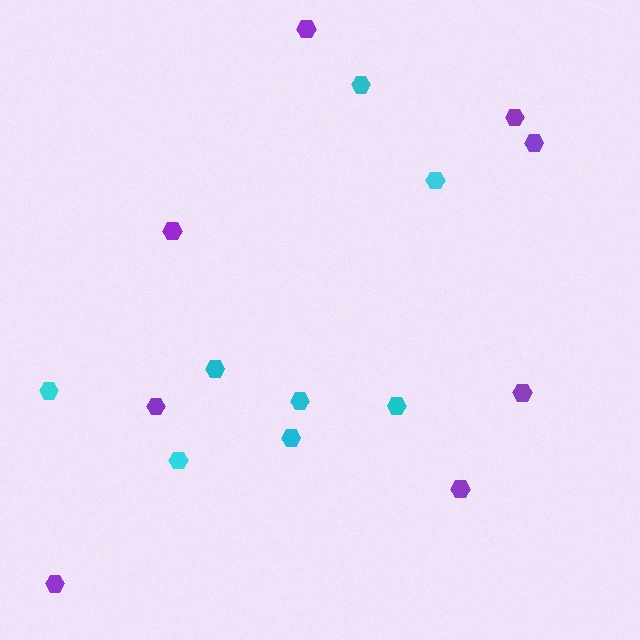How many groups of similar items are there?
There are 2 groups: one group of purple hexagons (8) and one group of cyan hexagons (8).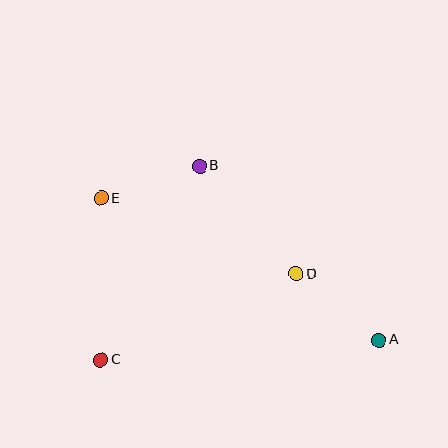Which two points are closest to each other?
Points B and E are closest to each other.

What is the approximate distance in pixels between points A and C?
The distance between A and C is approximately 279 pixels.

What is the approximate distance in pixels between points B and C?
The distance between B and C is approximately 217 pixels.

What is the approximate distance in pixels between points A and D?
The distance between A and D is approximately 106 pixels.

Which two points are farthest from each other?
Points A and E are farthest from each other.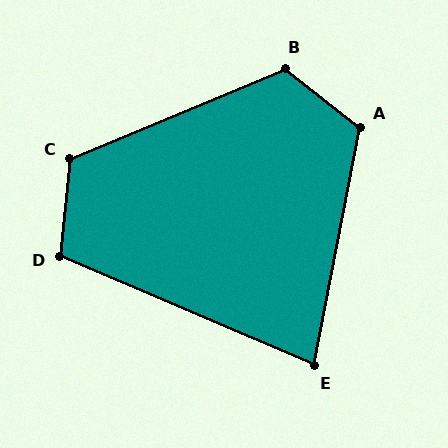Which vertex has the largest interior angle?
B, at approximately 119 degrees.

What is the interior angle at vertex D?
Approximately 107 degrees (obtuse).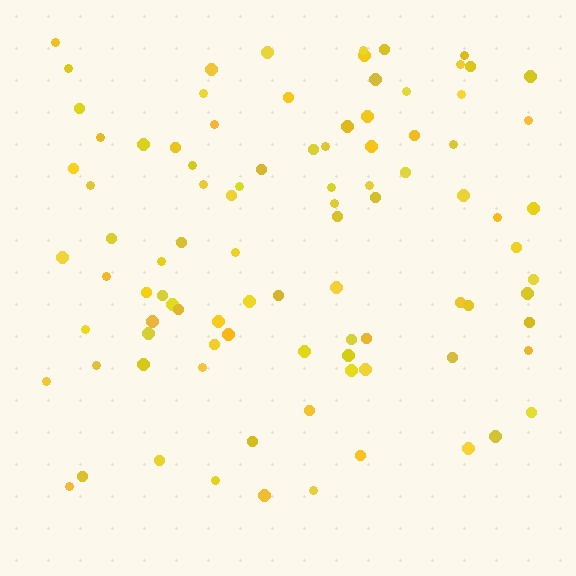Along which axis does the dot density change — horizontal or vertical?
Vertical.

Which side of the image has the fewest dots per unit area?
The bottom.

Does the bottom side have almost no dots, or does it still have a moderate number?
Still a moderate number, just noticeably fewer than the top.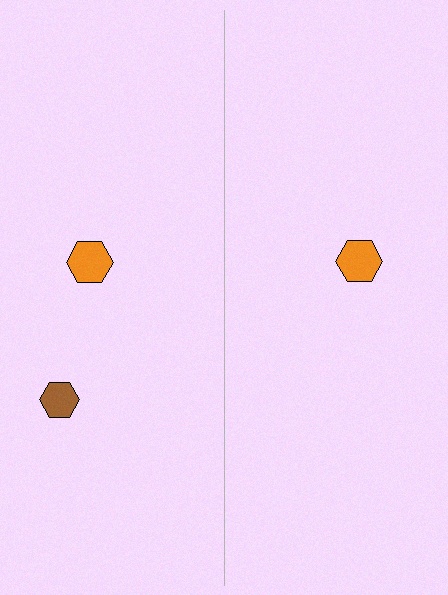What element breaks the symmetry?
A brown hexagon is missing from the right side.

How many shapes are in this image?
There are 3 shapes in this image.